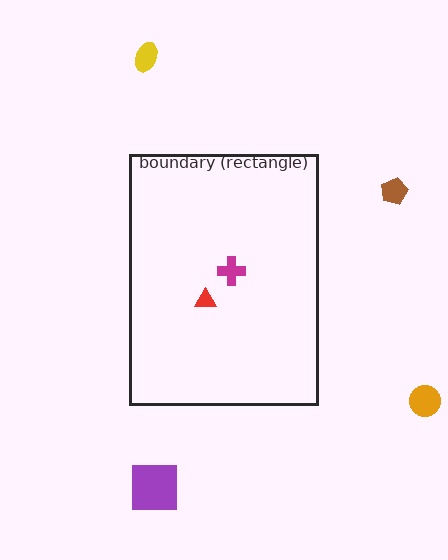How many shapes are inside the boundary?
2 inside, 4 outside.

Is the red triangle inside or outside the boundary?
Inside.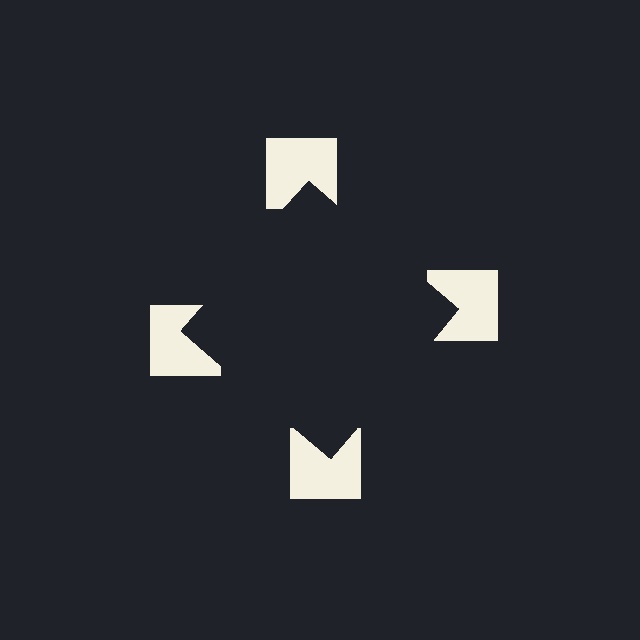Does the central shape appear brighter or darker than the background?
It typically appears slightly darker than the background, even though no actual brightness change is drawn.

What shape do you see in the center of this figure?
An illusory square — its edges are inferred from the aligned wedge cuts in the notched squares, not physically drawn.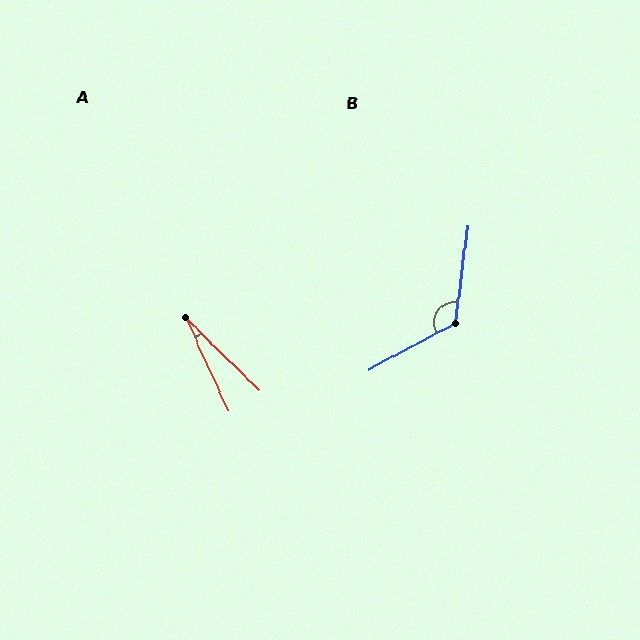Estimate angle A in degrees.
Approximately 21 degrees.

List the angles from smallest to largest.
A (21°), B (125°).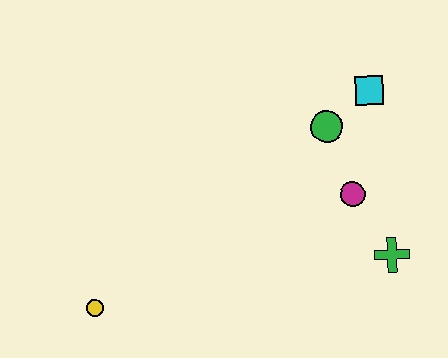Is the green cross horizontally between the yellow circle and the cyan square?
No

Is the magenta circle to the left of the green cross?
Yes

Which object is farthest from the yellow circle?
The cyan square is farthest from the yellow circle.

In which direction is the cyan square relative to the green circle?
The cyan square is to the right of the green circle.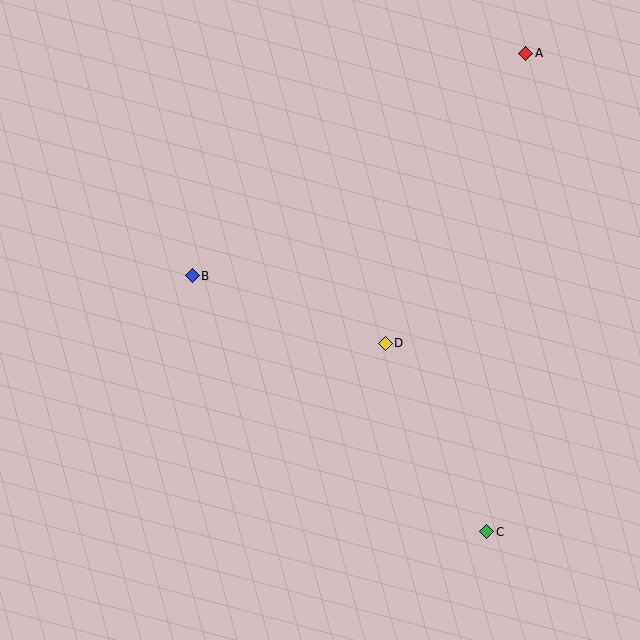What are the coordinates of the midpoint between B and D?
The midpoint between B and D is at (289, 309).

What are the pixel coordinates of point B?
Point B is at (192, 276).